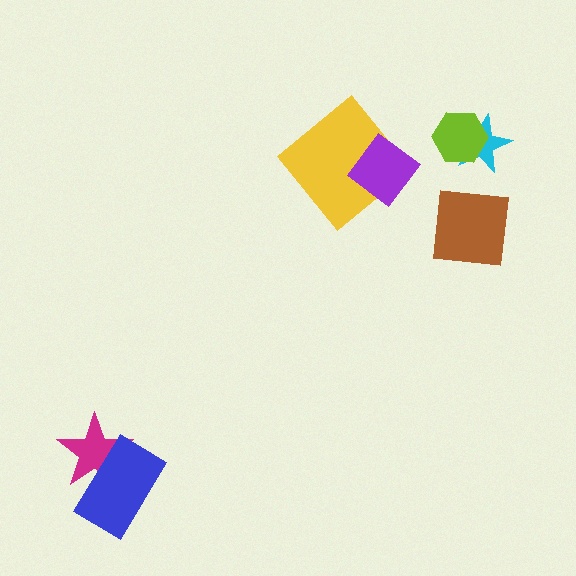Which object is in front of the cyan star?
The lime hexagon is in front of the cyan star.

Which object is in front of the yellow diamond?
The purple diamond is in front of the yellow diamond.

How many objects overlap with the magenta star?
1 object overlaps with the magenta star.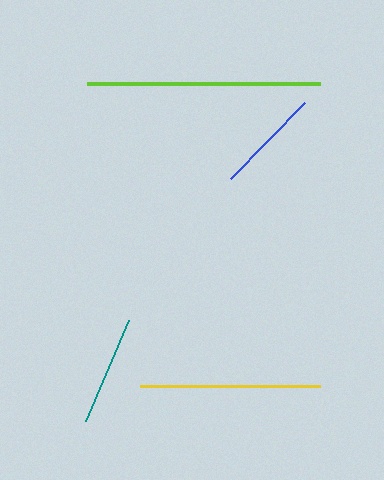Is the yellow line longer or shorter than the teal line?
The yellow line is longer than the teal line.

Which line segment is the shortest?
The blue line is the shortest at approximately 106 pixels.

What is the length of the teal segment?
The teal segment is approximately 110 pixels long.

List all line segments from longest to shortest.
From longest to shortest: lime, yellow, teal, blue.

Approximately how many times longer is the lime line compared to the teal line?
The lime line is approximately 2.1 times the length of the teal line.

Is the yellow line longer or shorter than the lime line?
The lime line is longer than the yellow line.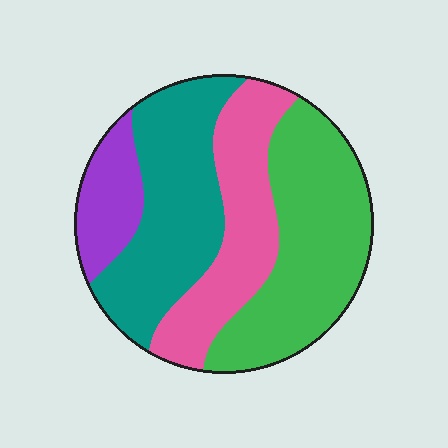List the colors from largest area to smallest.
From largest to smallest: green, teal, pink, purple.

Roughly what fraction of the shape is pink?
Pink covers about 25% of the shape.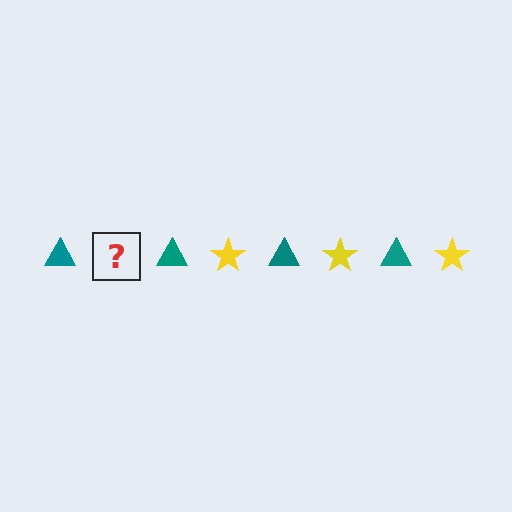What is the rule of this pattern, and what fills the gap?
The rule is that the pattern alternates between teal triangle and yellow star. The gap should be filled with a yellow star.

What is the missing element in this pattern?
The missing element is a yellow star.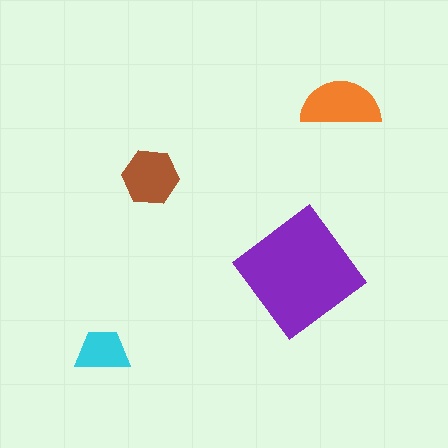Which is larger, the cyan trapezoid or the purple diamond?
The purple diamond.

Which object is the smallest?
The cyan trapezoid.